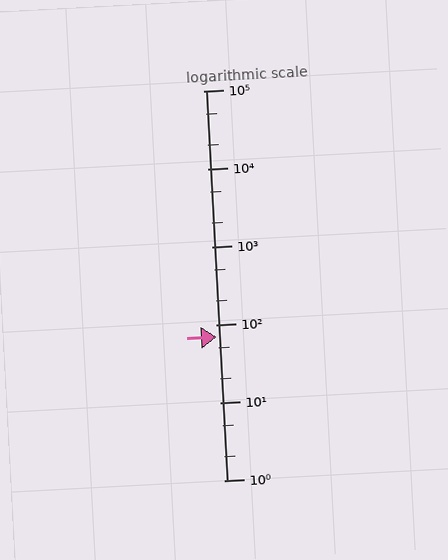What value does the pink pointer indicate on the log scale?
The pointer indicates approximately 70.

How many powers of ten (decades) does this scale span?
The scale spans 5 decades, from 1 to 100000.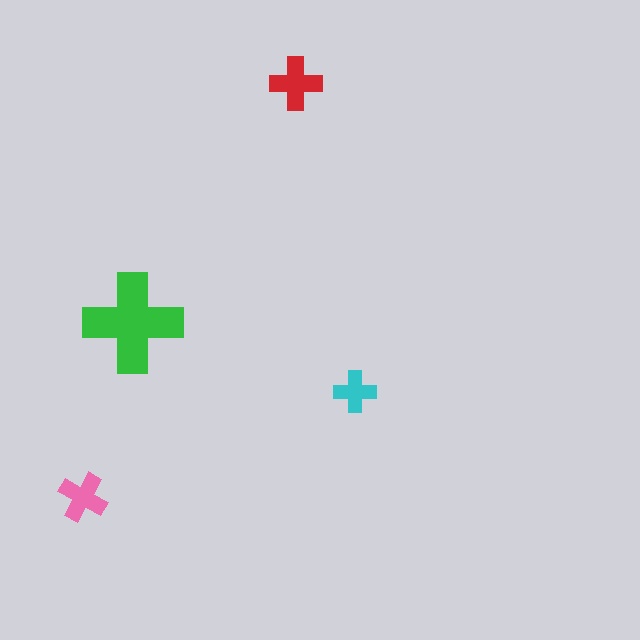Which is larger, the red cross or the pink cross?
The red one.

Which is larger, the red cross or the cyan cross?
The red one.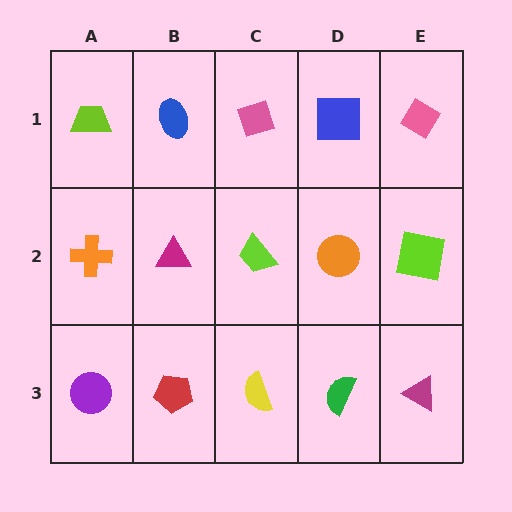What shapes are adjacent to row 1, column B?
A magenta triangle (row 2, column B), a lime trapezoid (row 1, column A), a pink diamond (row 1, column C).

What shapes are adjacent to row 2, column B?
A blue ellipse (row 1, column B), a red pentagon (row 3, column B), an orange cross (row 2, column A), a lime trapezoid (row 2, column C).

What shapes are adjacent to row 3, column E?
A lime square (row 2, column E), a green semicircle (row 3, column D).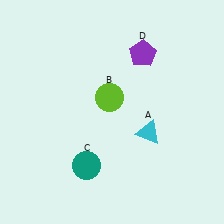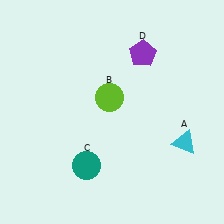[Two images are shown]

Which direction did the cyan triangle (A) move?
The cyan triangle (A) moved right.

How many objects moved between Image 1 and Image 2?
1 object moved between the two images.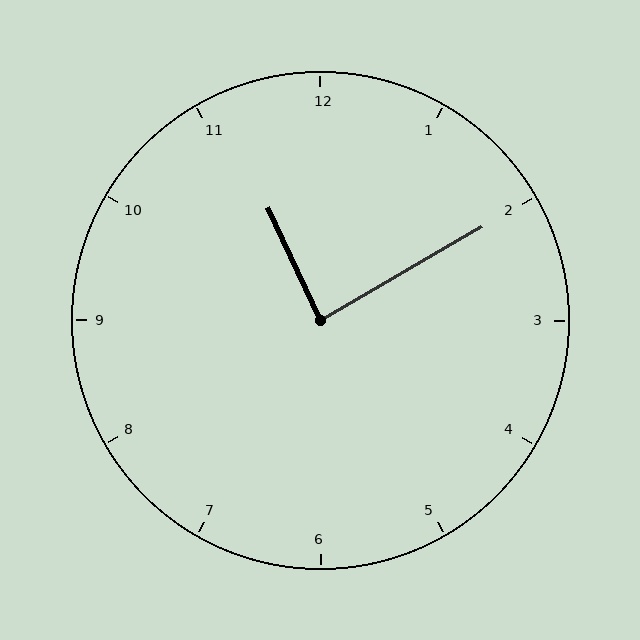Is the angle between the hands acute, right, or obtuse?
It is right.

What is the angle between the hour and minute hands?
Approximately 85 degrees.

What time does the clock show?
11:10.